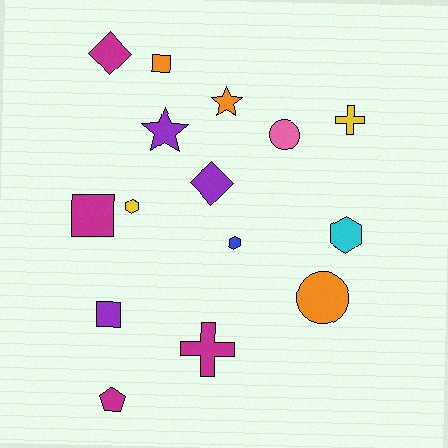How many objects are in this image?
There are 15 objects.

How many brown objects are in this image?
There are no brown objects.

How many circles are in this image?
There are 2 circles.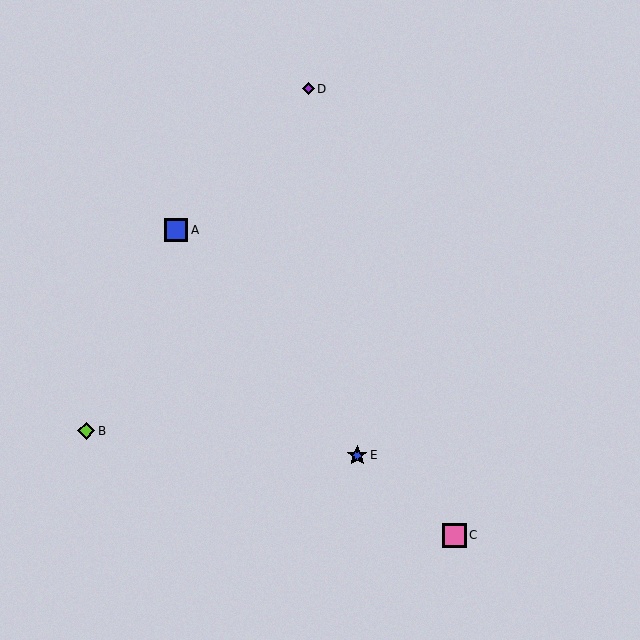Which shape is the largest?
The pink square (labeled C) is the largest.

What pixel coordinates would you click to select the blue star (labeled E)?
Click at (357, 455) to select the blue star E.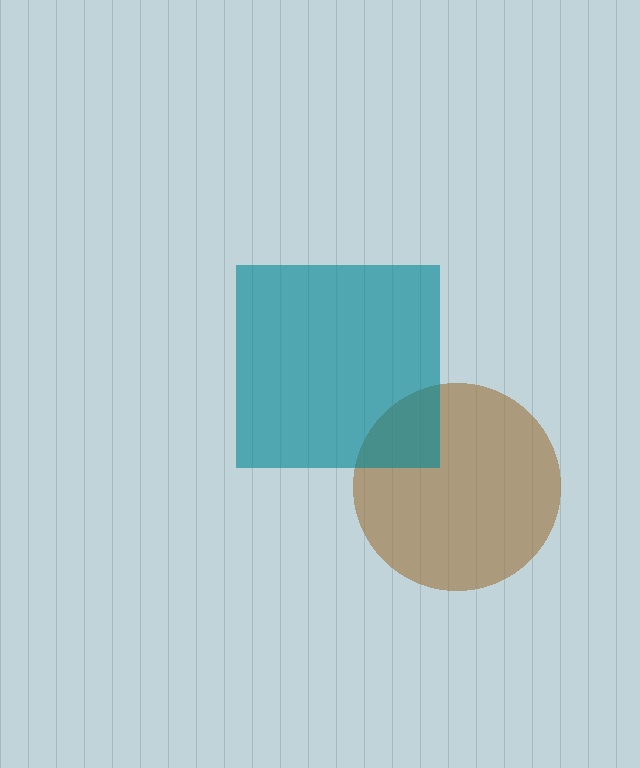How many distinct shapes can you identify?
There are 2 distinct shapes: a brown circle, a teal square.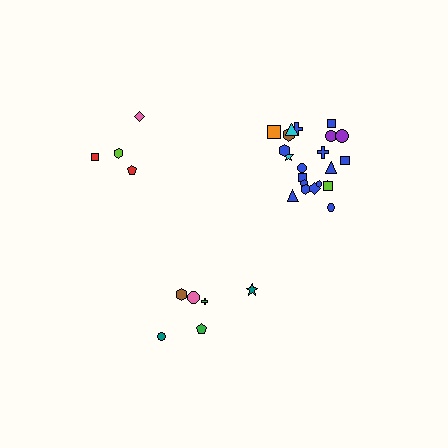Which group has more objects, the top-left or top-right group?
The top-right group.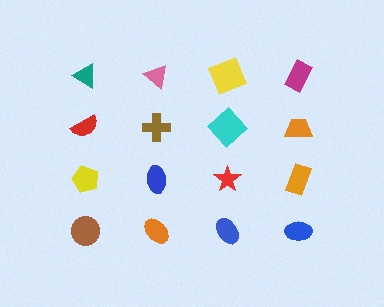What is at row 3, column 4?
An orange rectangle.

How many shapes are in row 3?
4 shapes.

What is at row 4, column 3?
A blue ellipse.